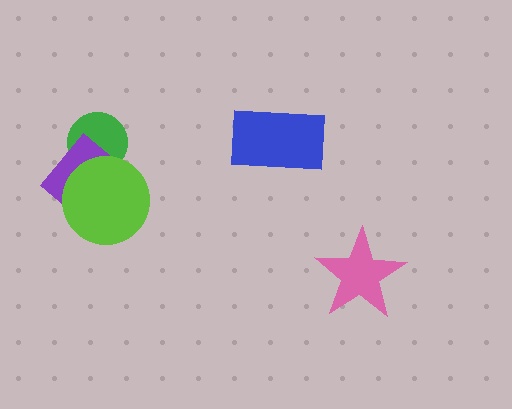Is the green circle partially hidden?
Yes, it is partially covered by another shape.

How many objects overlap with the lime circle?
2 objects overlap with the lime circle.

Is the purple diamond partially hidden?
Yes, it is partially covered by another shape.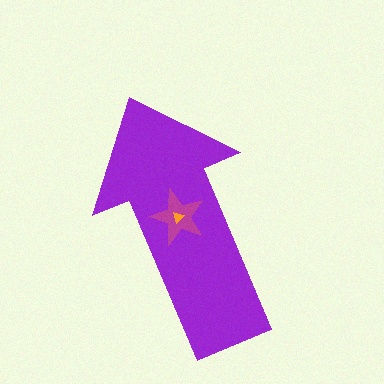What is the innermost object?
The orange triangle.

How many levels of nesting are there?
3.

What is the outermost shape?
The purple arrow.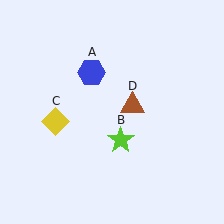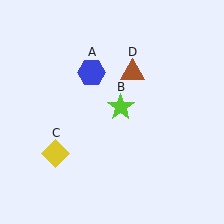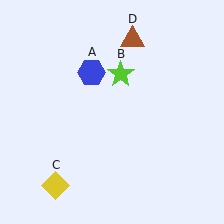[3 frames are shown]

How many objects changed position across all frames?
3 objects changed position: lime star (object B), yellow diamond (object C), brown triangle (object D).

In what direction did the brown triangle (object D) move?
The brown triangle (object D) moved up.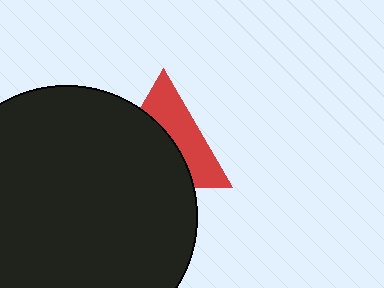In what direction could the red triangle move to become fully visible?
The red triangle could move toward the upper-right. That would shift it out from behind the black circle entirely.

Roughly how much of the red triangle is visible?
A small part of it is visible (roughly 45%).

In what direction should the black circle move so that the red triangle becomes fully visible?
The black circle should move toward the lower-left. That is the shortest direction to clear the overlap and leave the red triangle fully visible.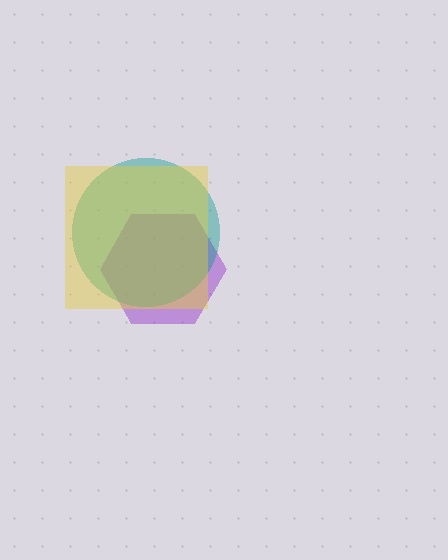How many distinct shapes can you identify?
There are 3 distinct shapes: a purple hexagon, a teal circle, a yellow square.